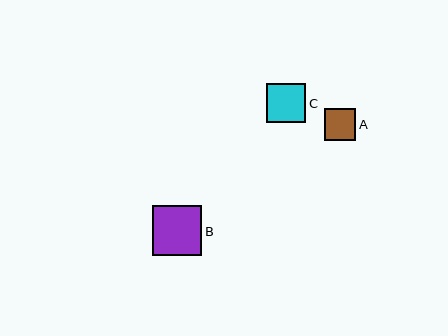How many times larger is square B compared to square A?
Square B is approximately 1.6 times the size of square A.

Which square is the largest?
Square B is the largest with a size of approximately 50 pixels.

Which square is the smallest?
Square A is the smallest with a size of approximately 32 pixels.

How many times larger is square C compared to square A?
Square C is approximately 1.2 times the size of square A.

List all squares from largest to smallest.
From largest to smallest: B, C, A.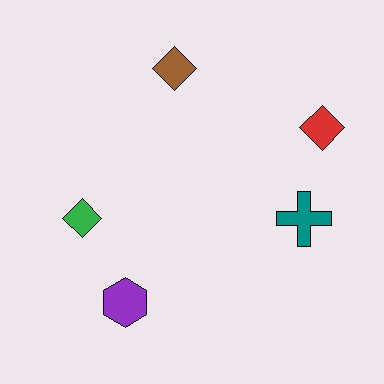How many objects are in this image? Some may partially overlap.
There are 5 objects.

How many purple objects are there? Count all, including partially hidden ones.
There is 1 purple object.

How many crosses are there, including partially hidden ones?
There is 1 cross.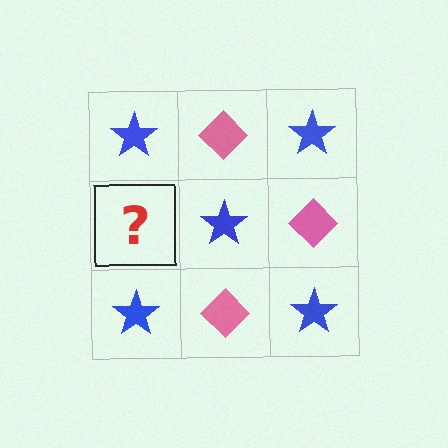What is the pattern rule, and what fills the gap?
The rule is that it alternates blue star and pink diamond in a checkerboard pattern. The gap should be filled with a pink diamond.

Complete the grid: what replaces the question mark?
The question mark should be replaced with a pink diamond.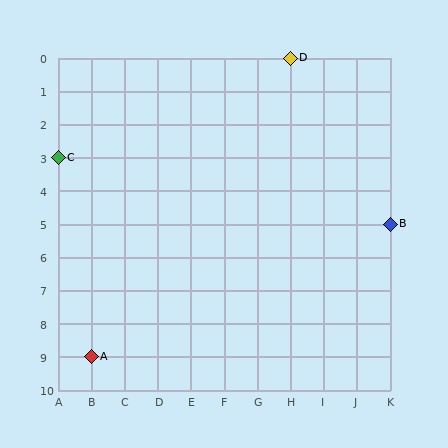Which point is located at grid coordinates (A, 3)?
Point C is at (A, 3).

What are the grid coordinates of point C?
Point C is at grid coordinates (A, 3).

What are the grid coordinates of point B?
Point B is at grid coordinates (K, 5).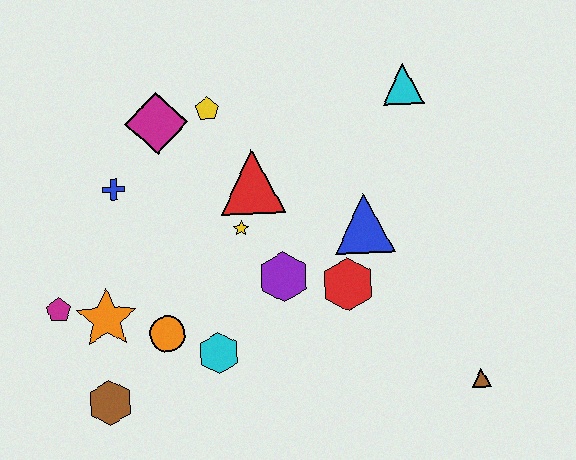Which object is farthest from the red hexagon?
The magenta pentagon is farthest from the red hexagon.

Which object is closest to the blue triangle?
The red hexagon is closest to the blue triangle.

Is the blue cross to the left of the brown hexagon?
No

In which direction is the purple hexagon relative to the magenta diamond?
The purple hexagon is below the magenta diamond.